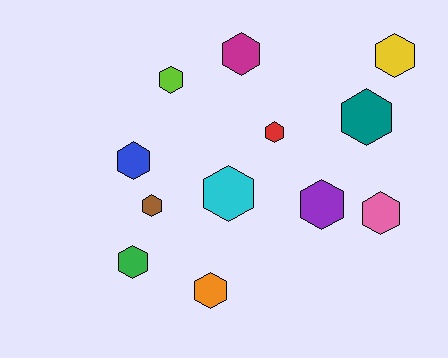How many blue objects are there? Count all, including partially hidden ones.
There is 1 blue object.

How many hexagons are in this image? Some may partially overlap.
There are 12 hexagons.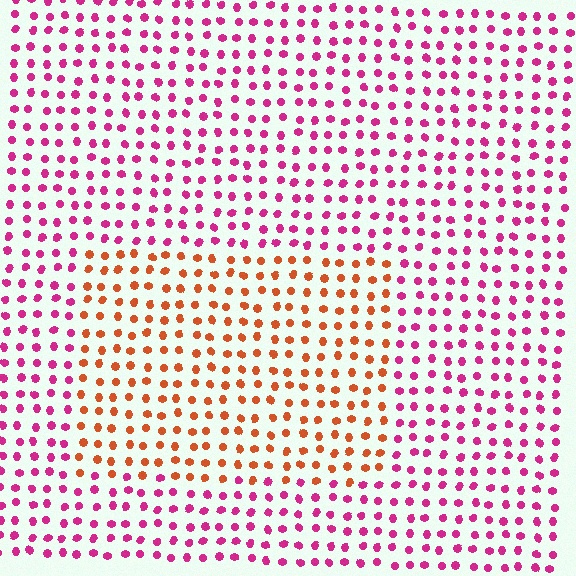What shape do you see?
I see a rectangle.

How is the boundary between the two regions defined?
The boundary is defined purely by a slight shift in hue (about 51 degrees). Spacing, size, and orientation are identical on both sides.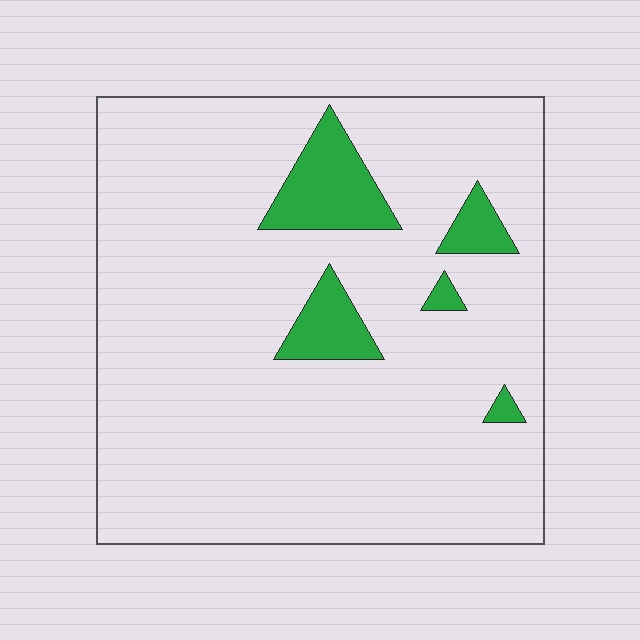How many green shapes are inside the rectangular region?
5.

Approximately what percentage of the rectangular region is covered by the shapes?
Approximately 10%.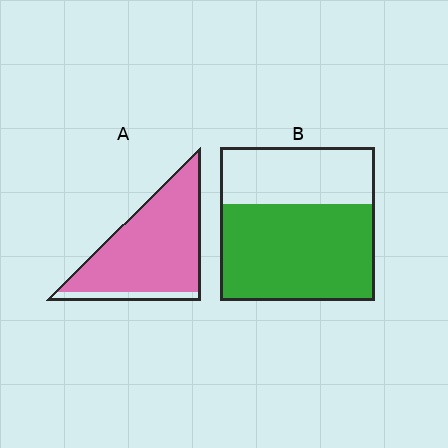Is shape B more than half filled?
Yes.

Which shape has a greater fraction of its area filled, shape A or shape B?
Shape A.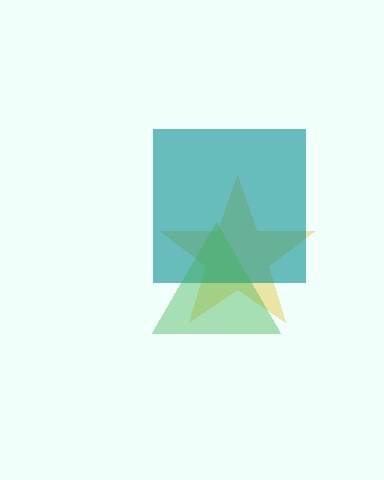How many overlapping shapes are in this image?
There are 3 overlapping shapes in the image.